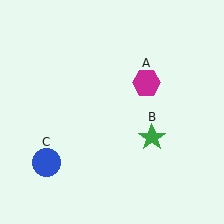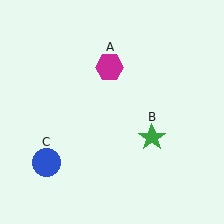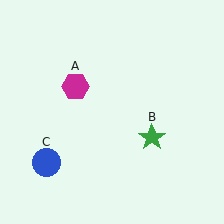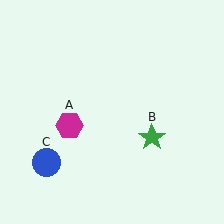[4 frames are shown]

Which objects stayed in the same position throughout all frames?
Green star (object B) and blue circle (object C) remained stationary.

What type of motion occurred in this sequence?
The magenta hexagon (object A) rotated counterclockwise around the center of the scene.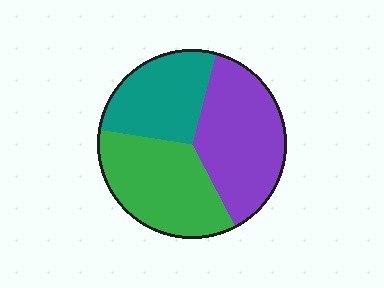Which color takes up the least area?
Teal, at roughly 25%.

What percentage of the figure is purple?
Purple covers around 40% of the figure.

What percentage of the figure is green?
Green takes up about one third (1/3) of the figure.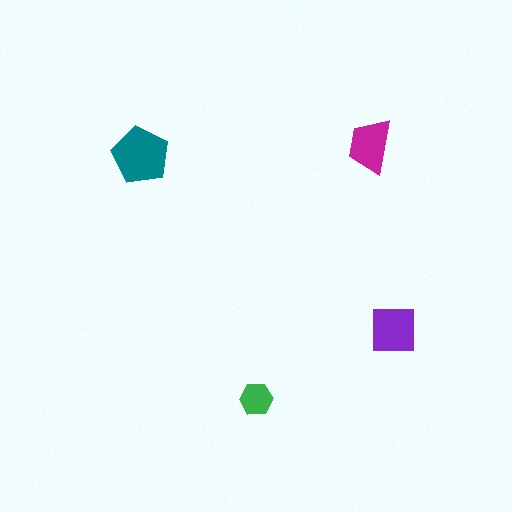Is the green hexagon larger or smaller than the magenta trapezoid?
Smaller.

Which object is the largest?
The teal pentagon.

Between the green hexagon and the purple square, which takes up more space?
The purple square.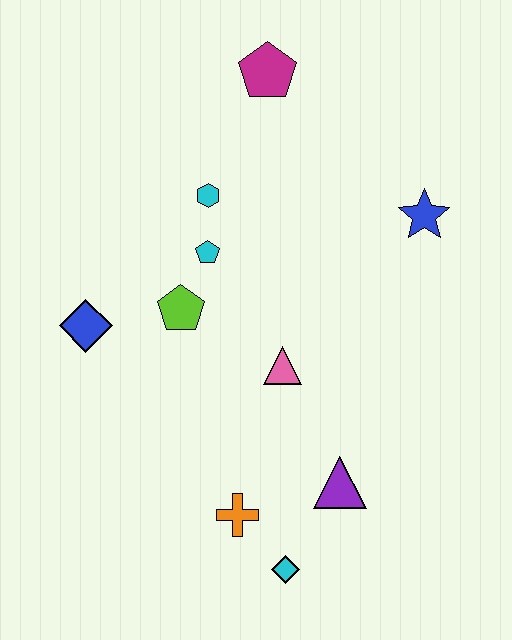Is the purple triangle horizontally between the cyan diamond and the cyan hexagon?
No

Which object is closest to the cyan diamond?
The orange cross is closest to the cyan diamond.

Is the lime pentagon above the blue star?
No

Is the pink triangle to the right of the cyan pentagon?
Yes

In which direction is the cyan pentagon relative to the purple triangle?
The cyan pentagon is above the purple triangle.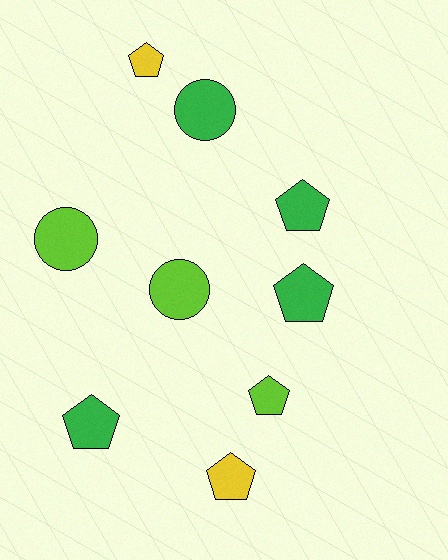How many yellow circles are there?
There are no yellow circles.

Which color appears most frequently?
Green, with 4 objects.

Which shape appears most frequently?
Pentagon, with 6 objects.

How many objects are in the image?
There are 9 objects.